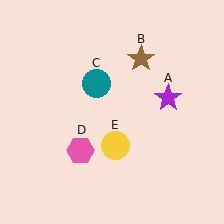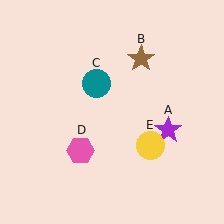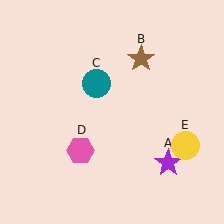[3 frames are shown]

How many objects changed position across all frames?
2 objects changed position: purple star (object A), yellow circle (object E).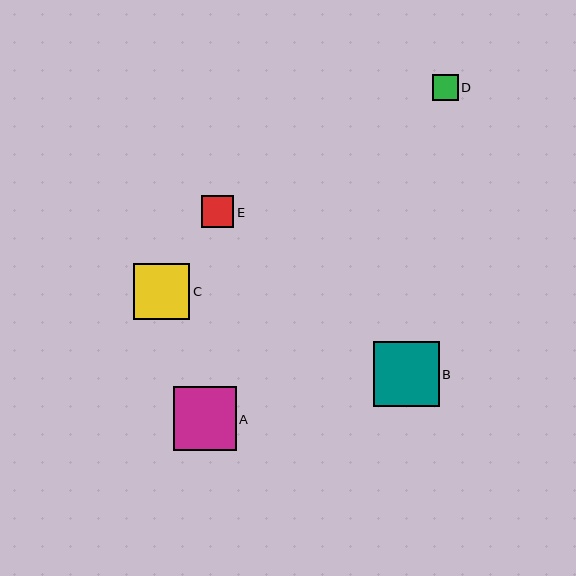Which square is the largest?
Square B is the largest with a size of approximately 66 pixels.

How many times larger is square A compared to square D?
Square A is approximately 2.4 times the size of square D.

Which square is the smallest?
Square D is the smallest with a size of approximately 26 pixels.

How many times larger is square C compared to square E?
Square C is approximately 1.7 times the size of square E.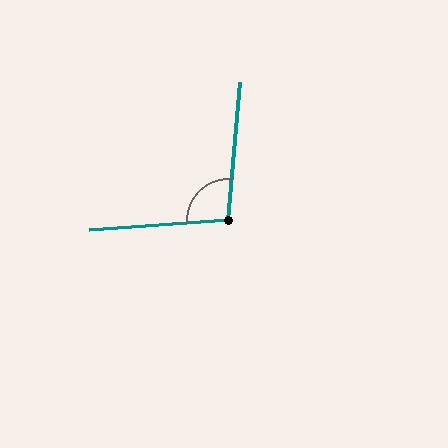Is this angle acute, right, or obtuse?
It is obtuse.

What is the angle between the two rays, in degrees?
Approximately 99 degrees.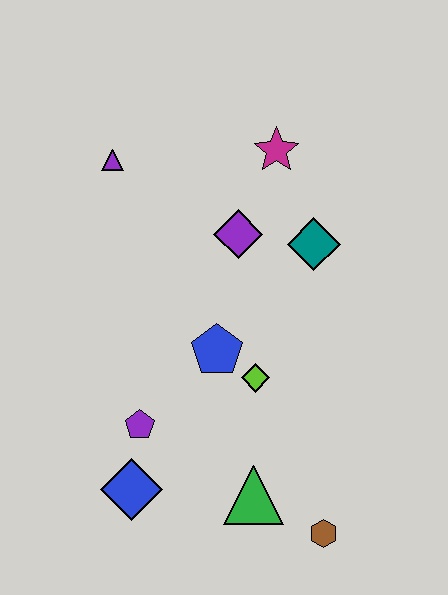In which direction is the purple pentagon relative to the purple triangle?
The purple pentagon is below the purple triangle.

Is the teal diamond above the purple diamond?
No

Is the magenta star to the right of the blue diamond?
Yes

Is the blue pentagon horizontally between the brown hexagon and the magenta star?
No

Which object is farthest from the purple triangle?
The brown hexagon is farthest from the purple triangle.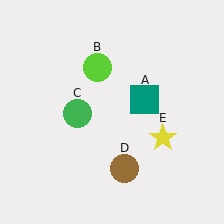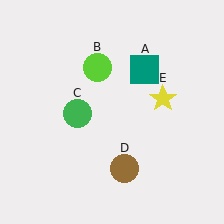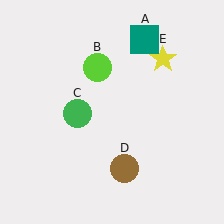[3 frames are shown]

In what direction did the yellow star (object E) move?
The yellow star (object E) moved up.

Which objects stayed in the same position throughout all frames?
Lime circle (object B) and green circle (object C) and brown circle (object D) remained stationary.